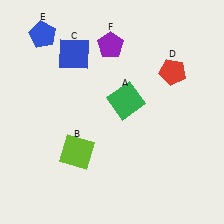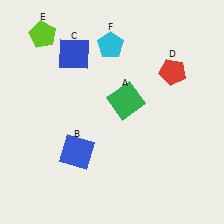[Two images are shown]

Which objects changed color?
B changed from lime to blue. E changed from blue to lime. F changed from purple to cyan.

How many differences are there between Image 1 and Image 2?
There are 3 differences between the two images.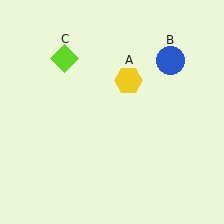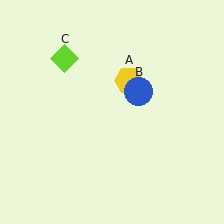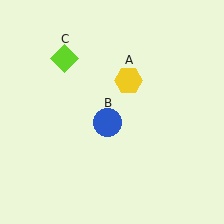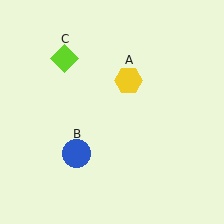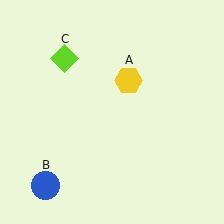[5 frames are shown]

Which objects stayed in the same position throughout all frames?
Yellow hexagon (object A) and lime diamond (object C) remained stationary.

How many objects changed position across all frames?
1 object changed position: blue circle (object B).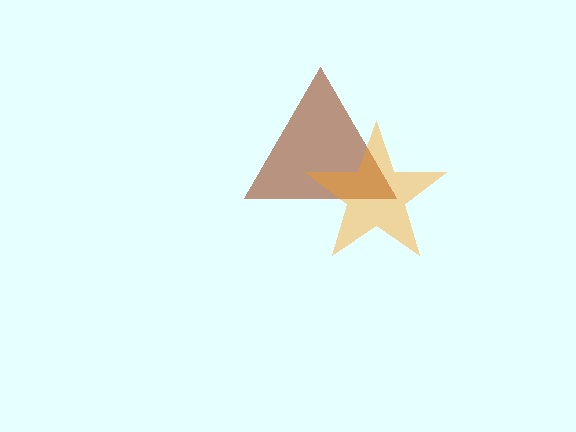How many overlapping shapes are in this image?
There are 2 overlapping shapes in the image.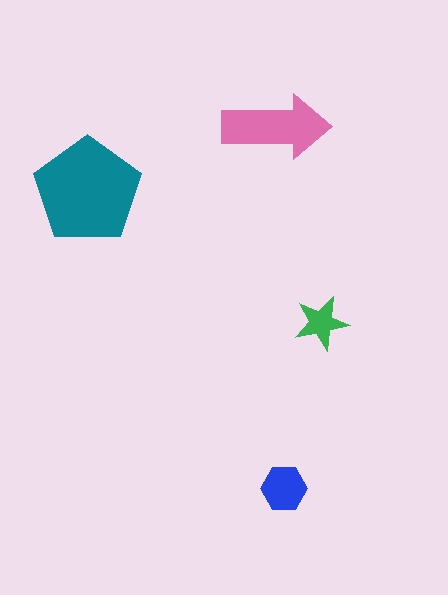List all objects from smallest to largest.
The green star, the blue hexagon, the pink arrow, the teal pentagon.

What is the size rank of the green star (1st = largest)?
4th.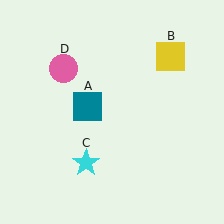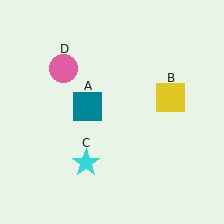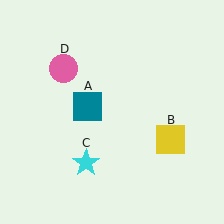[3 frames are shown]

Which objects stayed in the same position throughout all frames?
Teal square (object A) and cyan star (object C) and pink circle (object D) remained stationary.